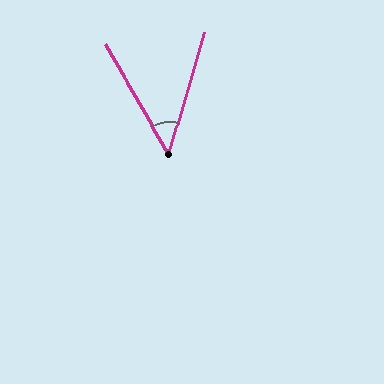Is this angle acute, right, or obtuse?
It is acute.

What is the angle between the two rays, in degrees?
Approximately 46 degrees.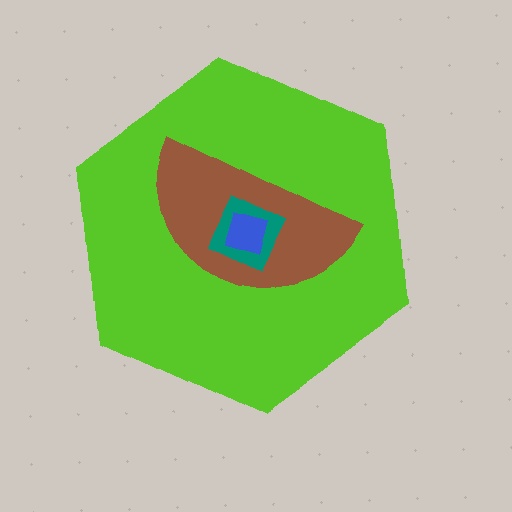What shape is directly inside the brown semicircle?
The teal square.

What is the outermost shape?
The lime hexagon.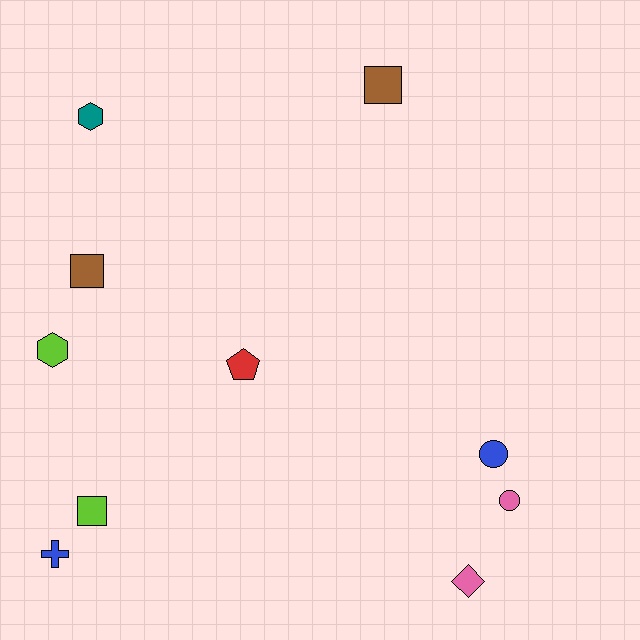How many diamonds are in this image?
There is 1 diamond.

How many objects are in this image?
There are 10 objects.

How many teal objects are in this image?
There is 1 teal object.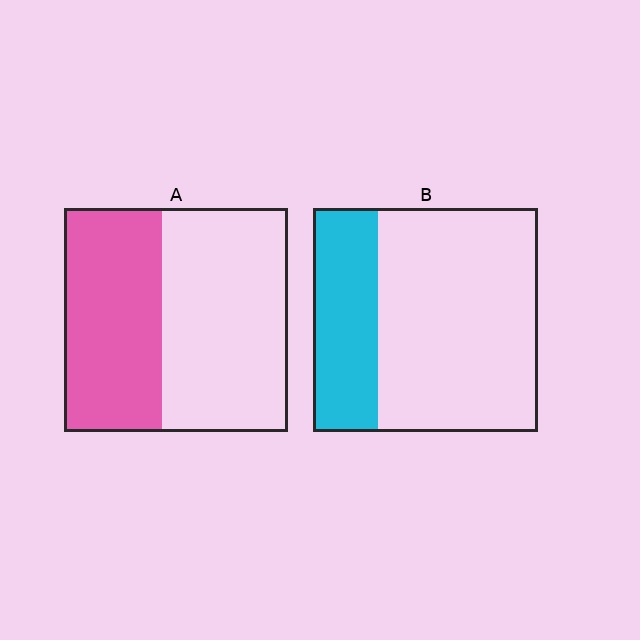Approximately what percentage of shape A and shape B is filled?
A is approximately 45% and B is approximately 30%.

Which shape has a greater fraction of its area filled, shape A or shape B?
Shape A.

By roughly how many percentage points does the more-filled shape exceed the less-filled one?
By roughly 15 percentage points (A over B).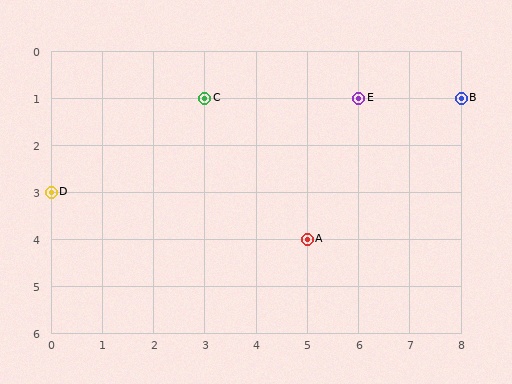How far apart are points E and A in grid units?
Points E and A are 1 column and 3 rows apart (about 3.2 grid units diagonally).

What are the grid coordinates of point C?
Point C is at grid coordinates (3, 1).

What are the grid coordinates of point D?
Point D is at grid coordinates (0, 3).